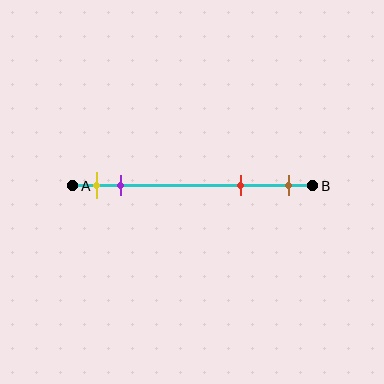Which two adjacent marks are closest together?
The yellow and purple marks are the closest adjacent pair.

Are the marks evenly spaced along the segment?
No, the marks are not evenly spaced.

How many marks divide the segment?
There are 4 marks dividing the segment.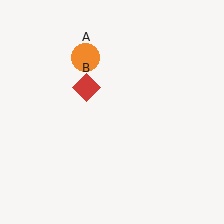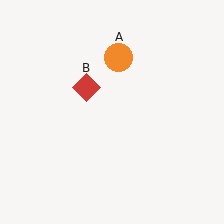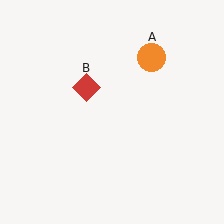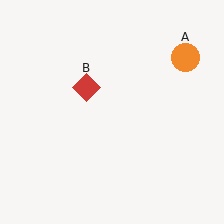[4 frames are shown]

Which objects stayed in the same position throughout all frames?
Red diamond (object B) remained stationary.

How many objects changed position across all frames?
1 object changed position: orange circle (object A).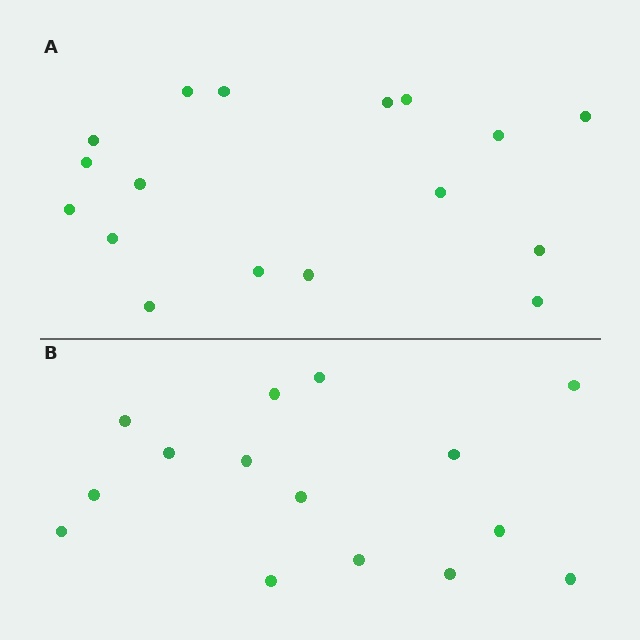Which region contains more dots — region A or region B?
Region A (the top region) has more dots.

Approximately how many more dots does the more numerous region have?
Region A has just a few more — roughly 2 or 3 more dots than region B.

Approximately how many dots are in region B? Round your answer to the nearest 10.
About 20 dots. (The exact count is 15, which rounds to 20.)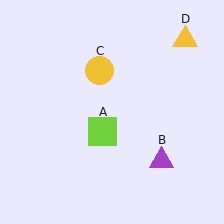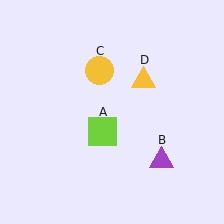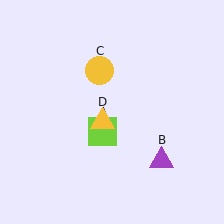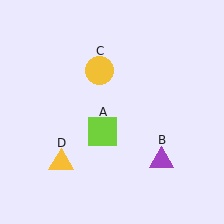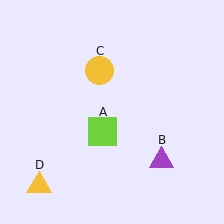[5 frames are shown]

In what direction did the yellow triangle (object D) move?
The yellow triangle (object D) moved down and to the left.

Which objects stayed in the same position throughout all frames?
Lime square (object A) and purple triangle (object B) and yellow circle (object C) remained stationary.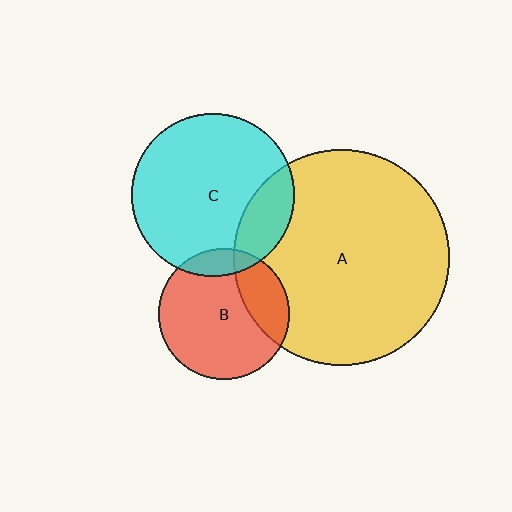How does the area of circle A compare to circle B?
Approximately 2.7 times.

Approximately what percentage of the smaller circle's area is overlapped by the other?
Approximately 20%.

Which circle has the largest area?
Circle A (yellow).